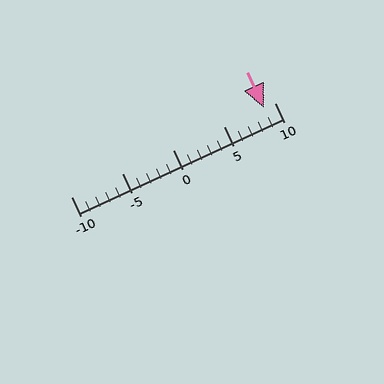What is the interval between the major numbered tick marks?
The major tick marks are spaced 5 units apart.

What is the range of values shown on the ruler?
The ruler shows values from -10 to 10.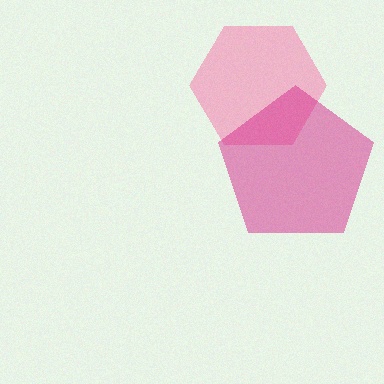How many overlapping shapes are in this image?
There are 2 overlapping shapes in the image.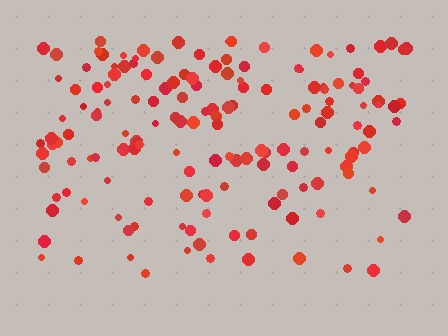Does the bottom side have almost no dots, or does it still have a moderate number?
Still a moderate number, just noticeably fewer than the top.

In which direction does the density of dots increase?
From bottom to top, with the top side densest.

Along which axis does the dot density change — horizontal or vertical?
Vertical.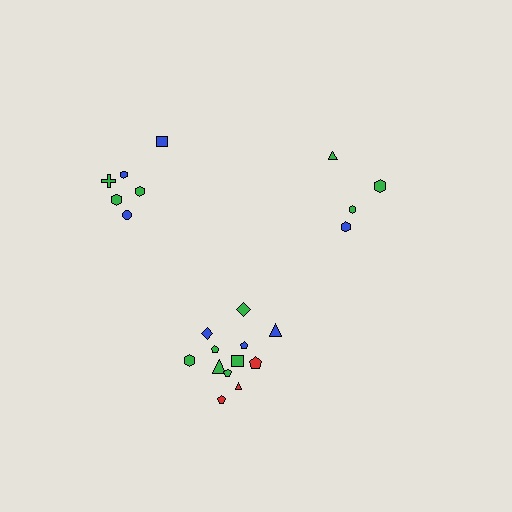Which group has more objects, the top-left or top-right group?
The top-left group.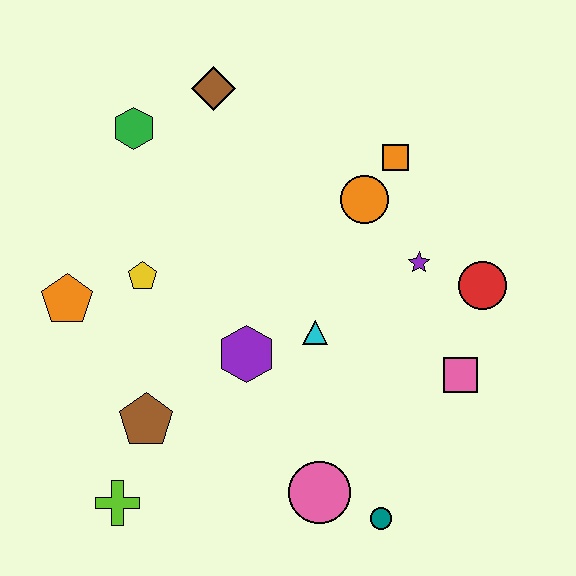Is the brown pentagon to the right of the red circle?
No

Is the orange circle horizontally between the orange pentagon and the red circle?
Yes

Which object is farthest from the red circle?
The lime cross is farthest from the red circle.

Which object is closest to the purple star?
The red circle is closest to the purple star.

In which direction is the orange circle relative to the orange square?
The orange circle is below the orange square.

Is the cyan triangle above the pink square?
Yes